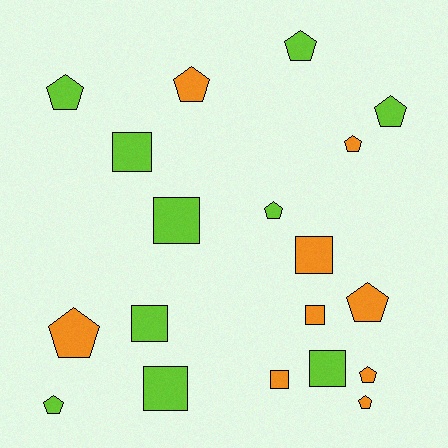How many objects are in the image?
There are 19 objects.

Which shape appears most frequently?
Pentagon, with 11 objects.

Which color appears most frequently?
Lime, with 10 objects.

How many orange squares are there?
There are 3 orange squares.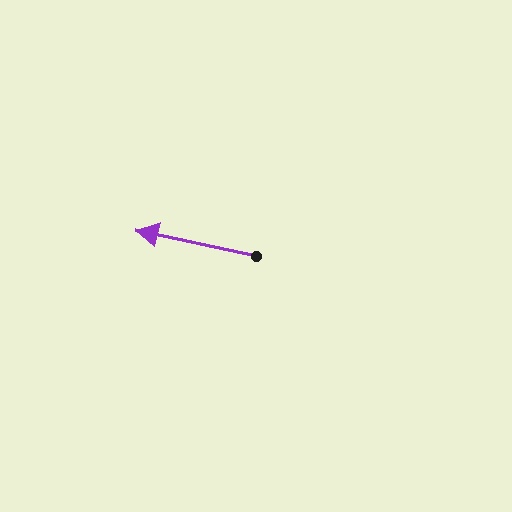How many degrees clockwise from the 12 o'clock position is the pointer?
Approximately 282 degrees.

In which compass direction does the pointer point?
West.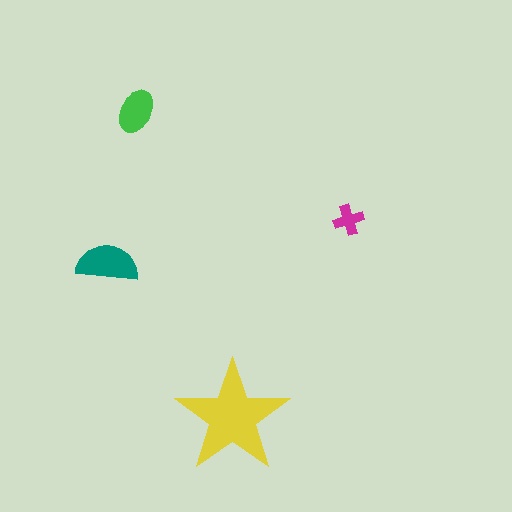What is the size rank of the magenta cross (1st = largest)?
4th.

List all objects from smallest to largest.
The magenta cross, the green ellipse, the teal semicircle, the yellow star.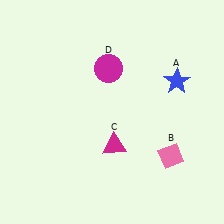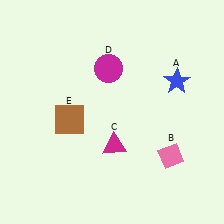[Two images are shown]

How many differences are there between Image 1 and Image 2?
There is 1 difference between the two images.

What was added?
A brown square (E) was added in Image 2.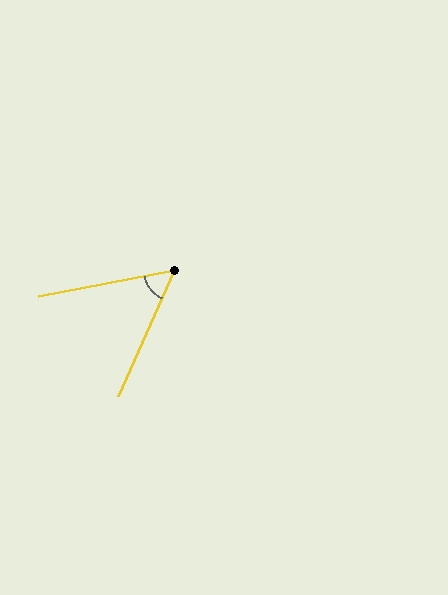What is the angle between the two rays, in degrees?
Approximately 55 degrees.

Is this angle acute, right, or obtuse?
It is acute.